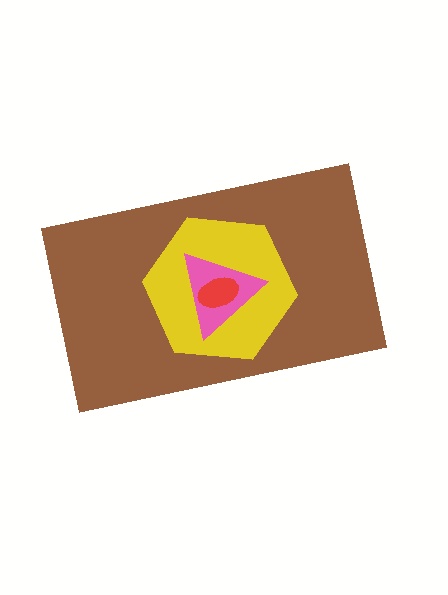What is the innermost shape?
The red ellipse.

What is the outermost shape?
The brown rectangle.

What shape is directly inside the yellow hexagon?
The pink triangle.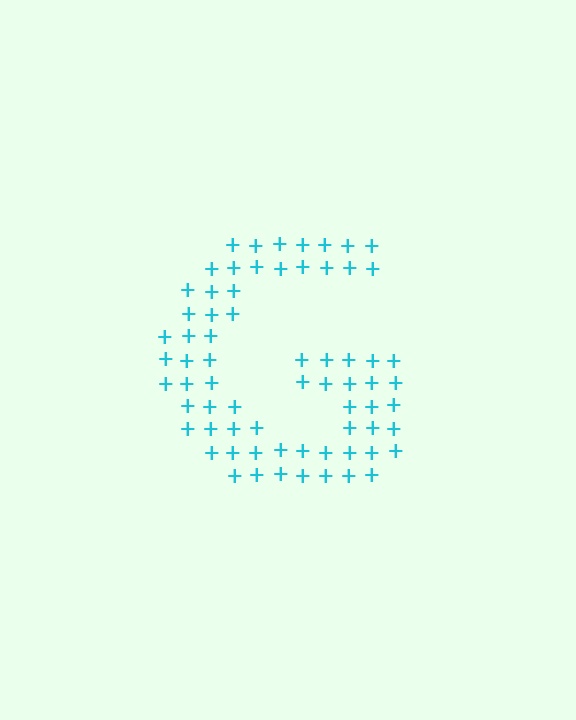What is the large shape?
The large shape is the letter G.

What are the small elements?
The small elements are plus signs.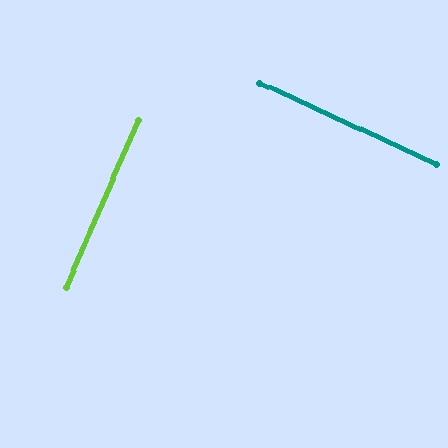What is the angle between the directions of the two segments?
Approximately 89 degrees.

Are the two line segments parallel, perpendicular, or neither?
Perpendicular — they meet at approximately 89°.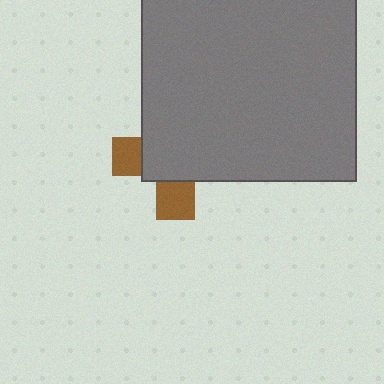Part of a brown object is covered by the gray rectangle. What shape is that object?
It is a cross.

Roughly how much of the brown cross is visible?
A small part of it is visible (roughly 32%).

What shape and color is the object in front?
The object in front is a gray rectangle.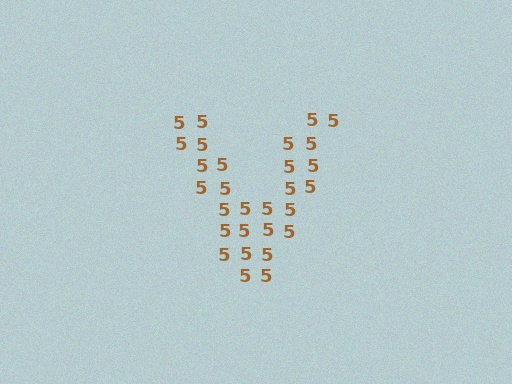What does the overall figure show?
The overall figure shows the letter V.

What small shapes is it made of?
It is made of small digit 5's.